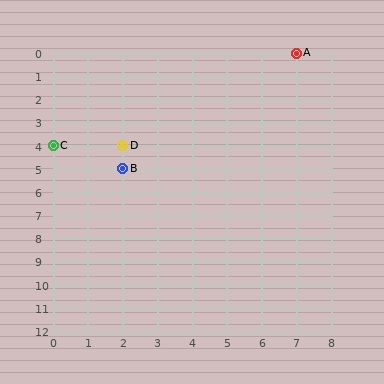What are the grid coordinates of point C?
Point C is at grid coordinates (0, 4).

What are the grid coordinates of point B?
Point B is at grid coordinates (2, 5).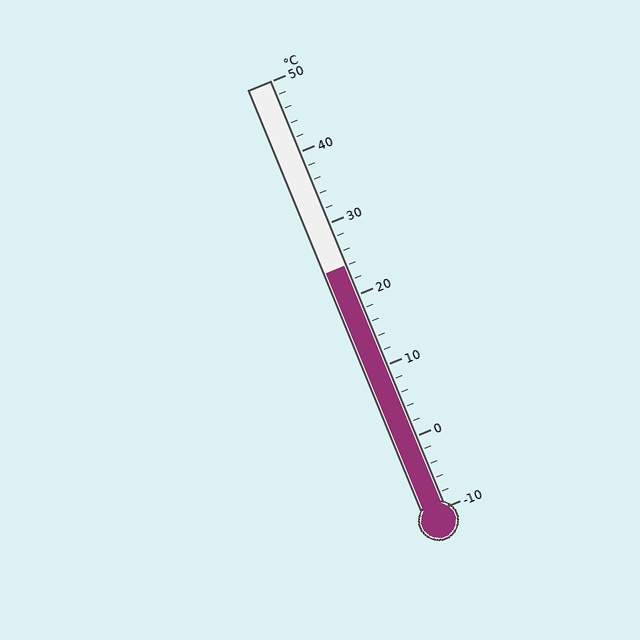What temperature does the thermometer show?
The thermometer shows approximately 24°C.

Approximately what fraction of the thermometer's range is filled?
The thermometer is filled to approximately 55% of its range.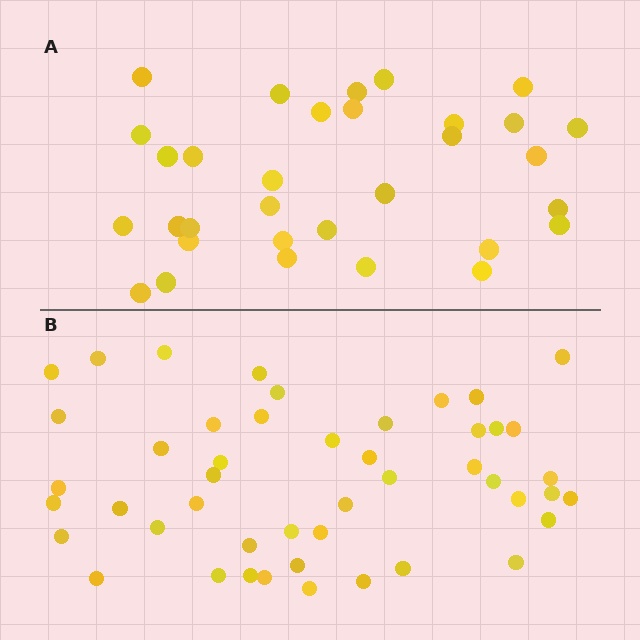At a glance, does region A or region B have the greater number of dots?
Region B (the bottom region) has more dots.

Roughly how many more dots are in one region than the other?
Region B has approximately 15 more dots than region A.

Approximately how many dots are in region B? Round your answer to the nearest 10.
About 50 dots. (The exact count is 47, which rounds to 50.)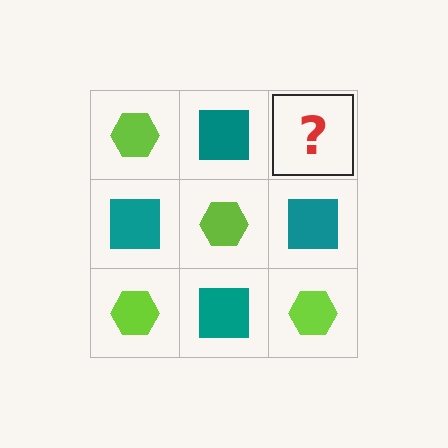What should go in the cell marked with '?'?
The missing cell should contain a lime hexagon.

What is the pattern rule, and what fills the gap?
The rule is that it alternates lime hexagon and teal square in a checkerboard pattern. The gap should be filled with a lime hexagon.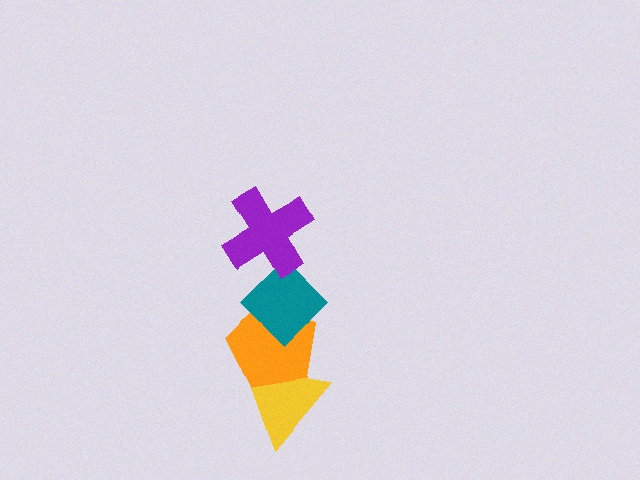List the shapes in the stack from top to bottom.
From top to bottom: the purple cross, the teal diamond, the orange pentagon, the yellow triangle.